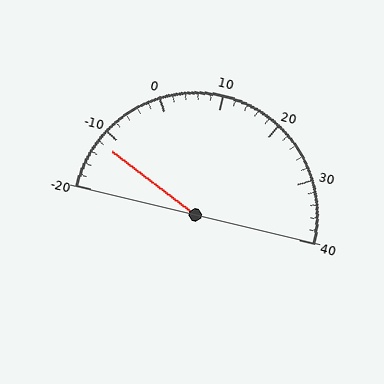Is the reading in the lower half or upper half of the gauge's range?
The reading is in the lower half of the range (-20 to 40).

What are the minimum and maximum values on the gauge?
The gauge ranges from -20 to 40.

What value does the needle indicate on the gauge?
The needle indicates approximately -12.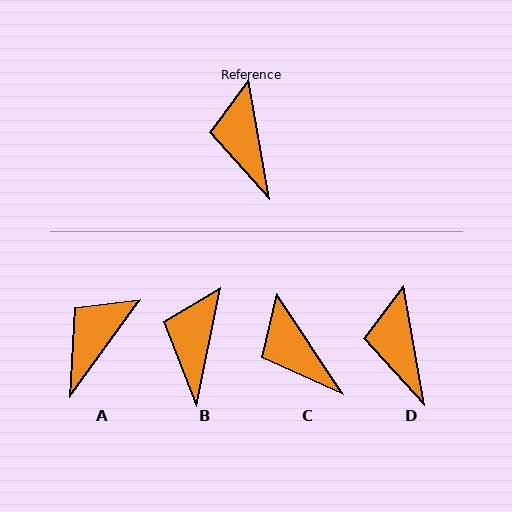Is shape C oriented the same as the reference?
No, it is off by about 23 degrees.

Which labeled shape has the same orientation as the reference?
D.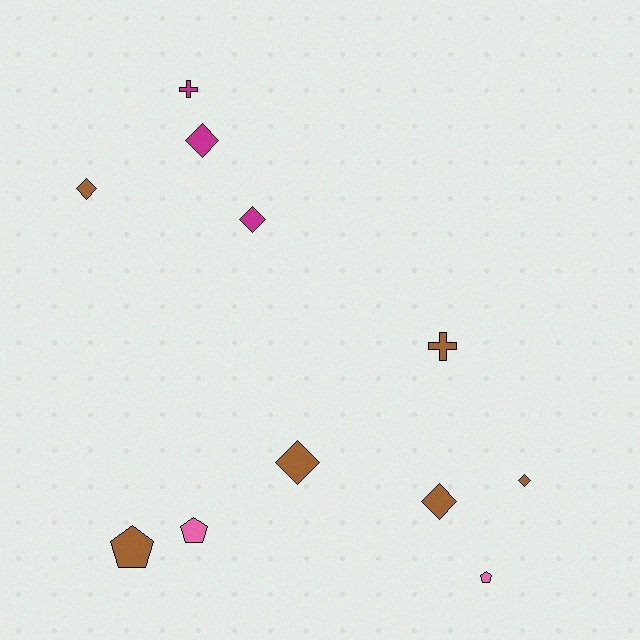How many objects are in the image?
There are 11 objects.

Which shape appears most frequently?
Diamond, with 6 objects.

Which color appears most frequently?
Brown, with 6 objects.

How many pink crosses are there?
There are no pink crosses.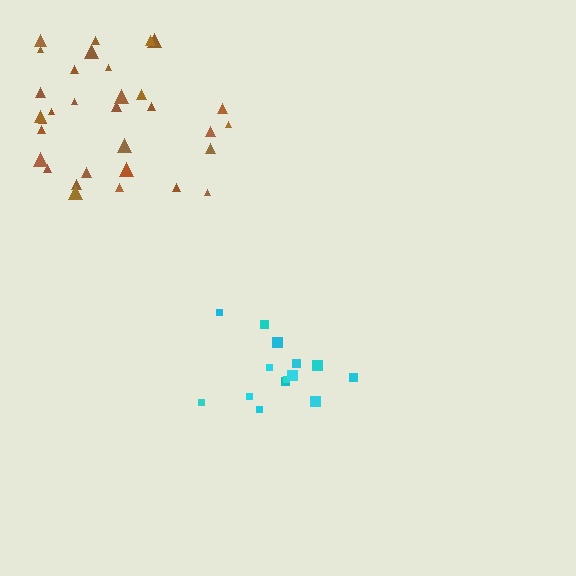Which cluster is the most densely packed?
Cyan.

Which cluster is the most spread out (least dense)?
Brown.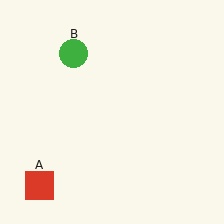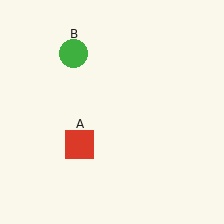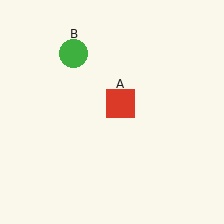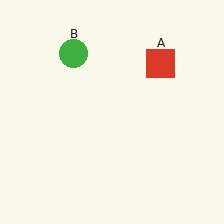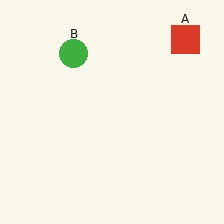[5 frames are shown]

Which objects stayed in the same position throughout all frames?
Green circle (object B) remained stationary.